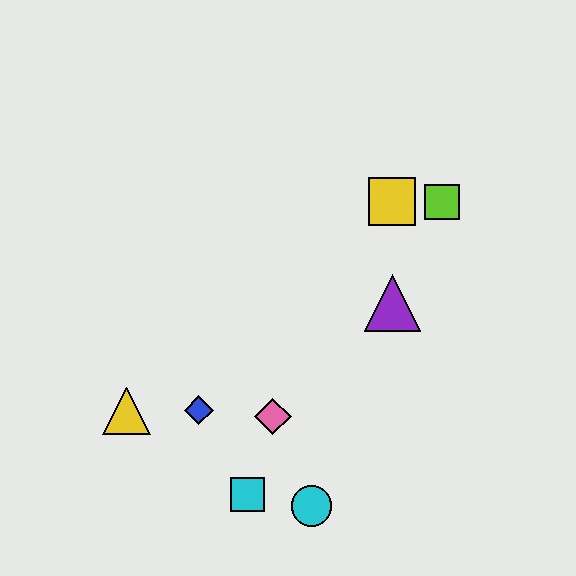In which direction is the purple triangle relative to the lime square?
The purple triangle is below the lime square.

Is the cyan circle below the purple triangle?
Yes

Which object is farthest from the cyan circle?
The lime square is farthest from the cyan circle.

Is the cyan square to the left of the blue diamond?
No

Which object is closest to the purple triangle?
The yellow square is closest to the purple triangle.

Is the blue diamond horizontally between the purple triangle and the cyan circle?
No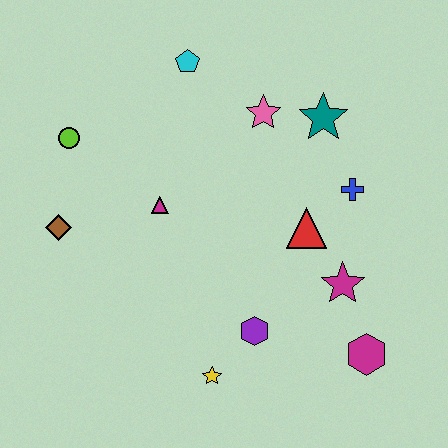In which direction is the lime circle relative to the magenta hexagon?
The lime circle is to the left of the magenta hexagon.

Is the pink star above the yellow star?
Yes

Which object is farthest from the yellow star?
The cyan pentagon is farthest from the yellow star.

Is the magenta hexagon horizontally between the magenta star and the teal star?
No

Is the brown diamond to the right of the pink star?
No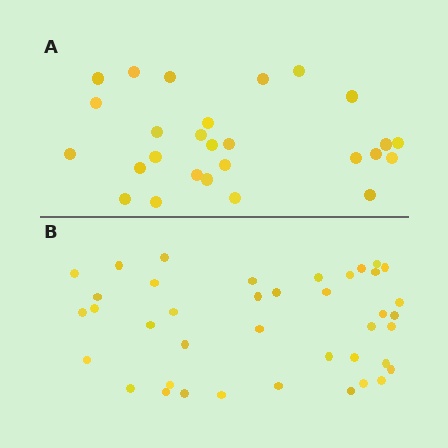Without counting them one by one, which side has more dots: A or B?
Region B (the bottom region) has more dots.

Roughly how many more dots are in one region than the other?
Region B has approximately 15 more dots than region A.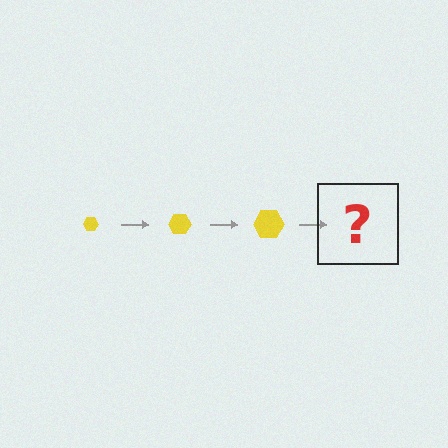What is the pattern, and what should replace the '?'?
The pattern is that the hexagon gets progressively larger each step. The '?' should be a yellow hexagon, larger than the previous one.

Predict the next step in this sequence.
The next step is a yellow hexagon, larger than the previous one.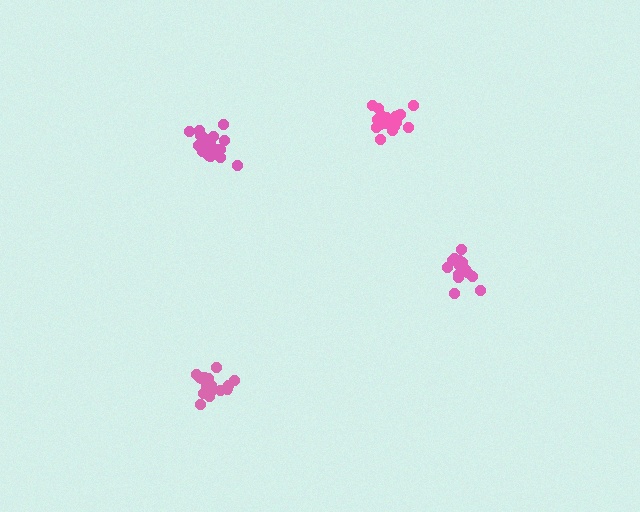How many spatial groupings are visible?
There are 4 spatial groupings.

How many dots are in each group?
Group 1: 19 dots, Group 2: 16 dots, Group 3: 20 dots, Group 4: 16 dots (71 total).